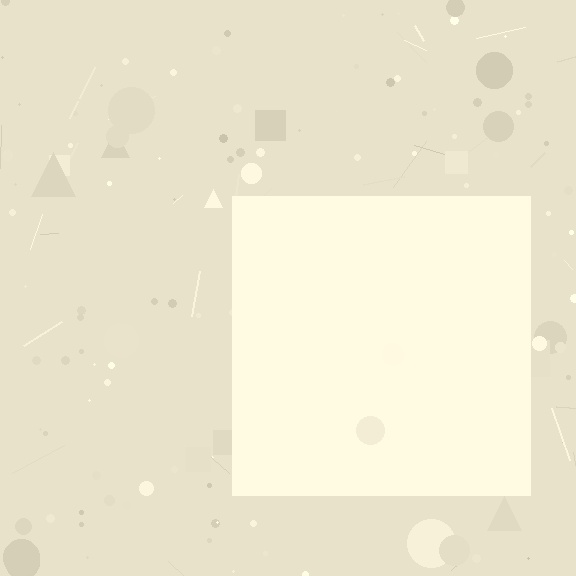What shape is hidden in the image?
A square is hidden in the image.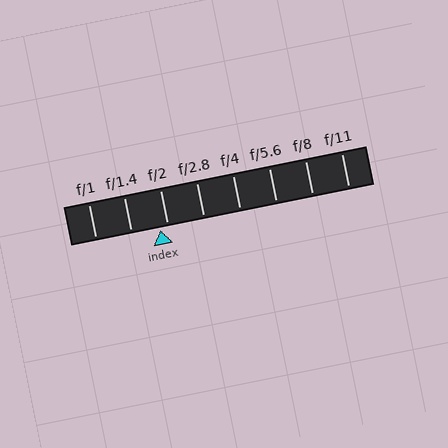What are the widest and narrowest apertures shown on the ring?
The widest aperture shown is f/1 and the narrowest is f/11.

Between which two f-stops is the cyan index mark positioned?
The index mark is between f/1.4 and f/2.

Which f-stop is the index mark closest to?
The index mark is closest to f/2.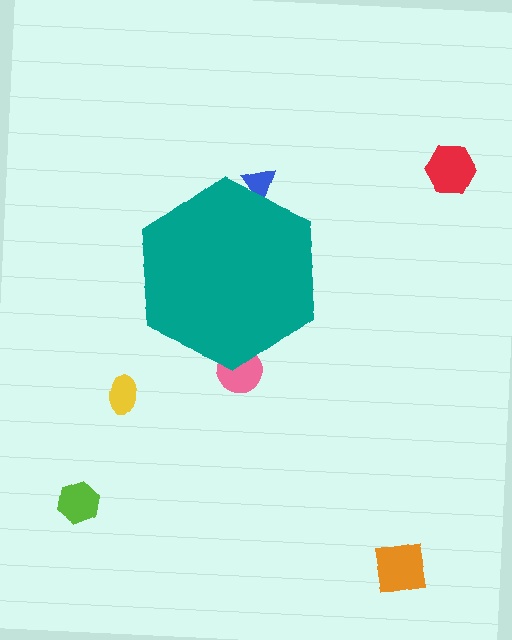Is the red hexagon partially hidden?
No, the red hexagon is fully visible.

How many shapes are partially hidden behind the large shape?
2 shapes are partially hidden.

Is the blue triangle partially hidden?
Yes, the blue triangle is partially hidden behind the teal hexagon.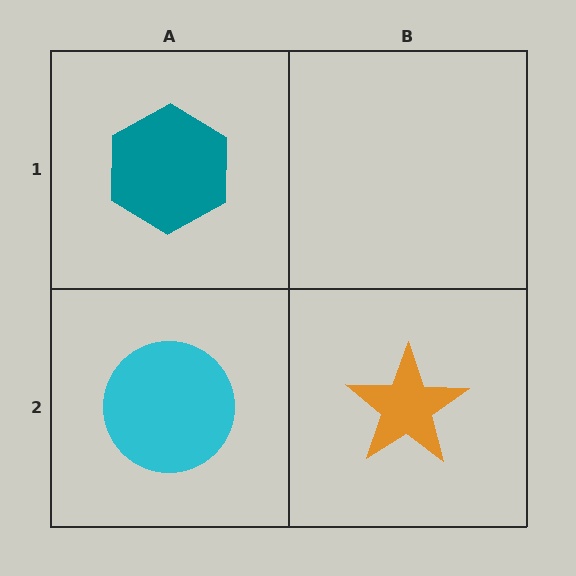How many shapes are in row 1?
1 shape.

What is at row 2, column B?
An orange star.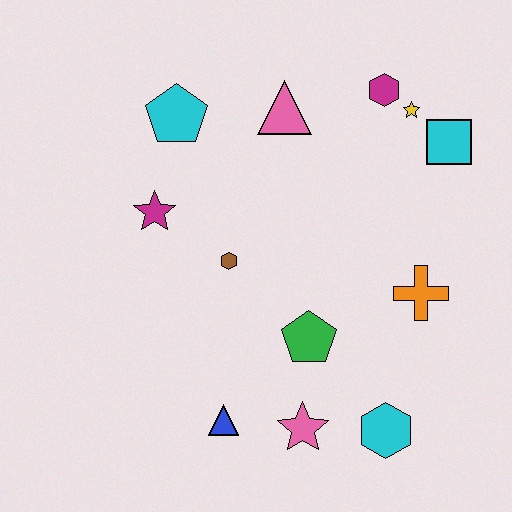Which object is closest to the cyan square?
The yellow star is closest to the cyan square.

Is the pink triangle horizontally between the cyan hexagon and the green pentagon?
No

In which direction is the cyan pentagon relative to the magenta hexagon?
The cyan pentagon is to the left of the magenta hexagon.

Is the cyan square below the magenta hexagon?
Yes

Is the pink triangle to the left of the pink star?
Yes